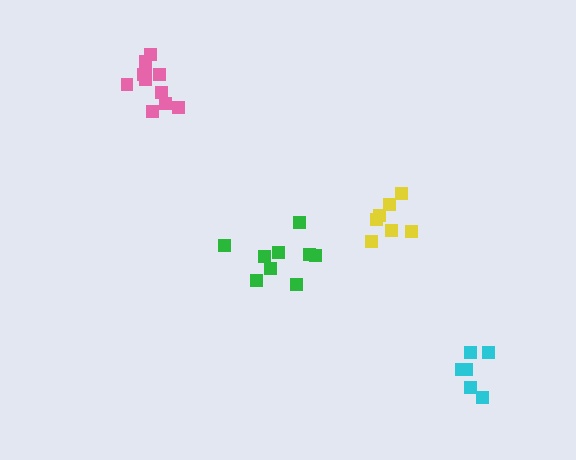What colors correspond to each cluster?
The clusters are colored: green, cyan, pink, yellow.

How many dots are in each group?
Group 1: 9 dots, Group 2: 6 dots, Group 3: 11 dots, Group 4: 7 dots (33 total).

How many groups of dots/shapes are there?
There are 4 groups.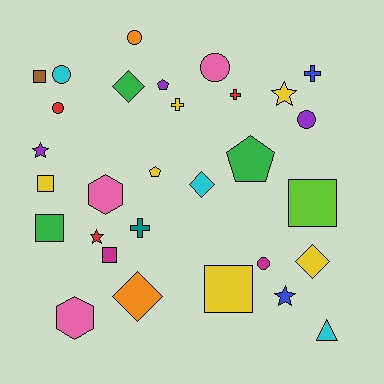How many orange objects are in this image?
There are 2 orange objects.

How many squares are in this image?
There are 6 squares.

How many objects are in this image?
There are 30 objects.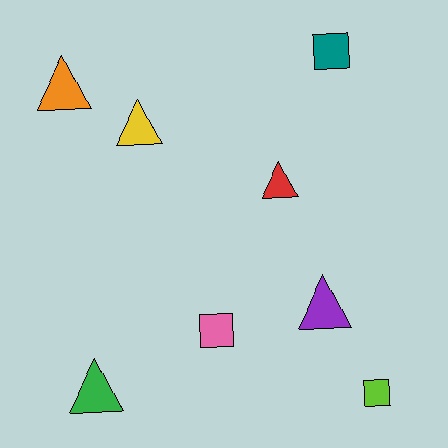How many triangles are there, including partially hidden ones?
There are 5 triangles.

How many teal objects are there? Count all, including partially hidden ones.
There is 1 teal object.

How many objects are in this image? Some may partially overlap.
There are 8 objects.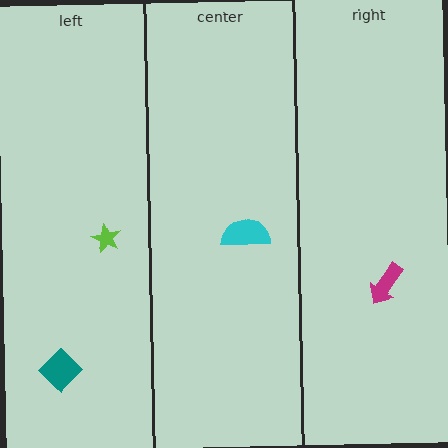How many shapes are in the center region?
1.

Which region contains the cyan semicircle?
The center region.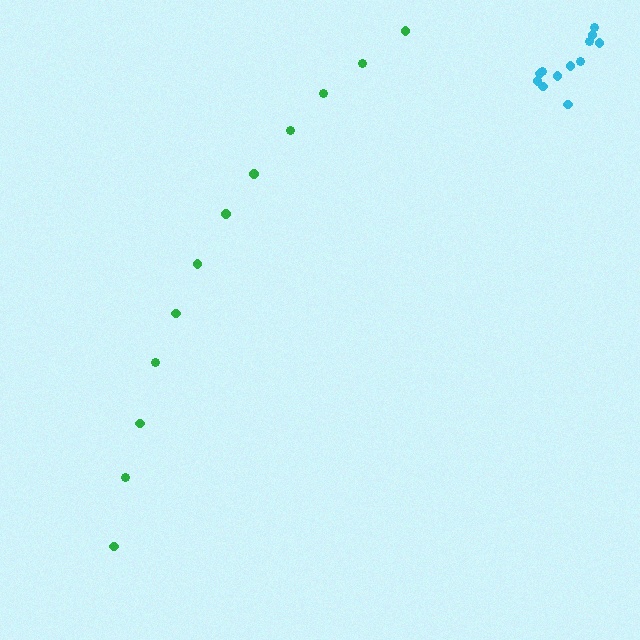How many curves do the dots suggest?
There are 2 distinct paths.